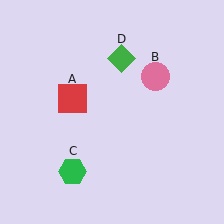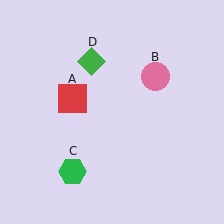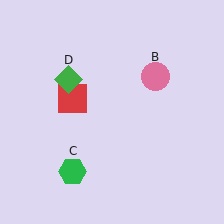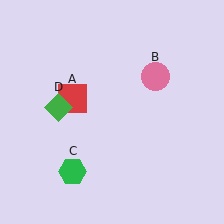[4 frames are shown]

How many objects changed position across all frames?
1 object changed position: green diamond (object D).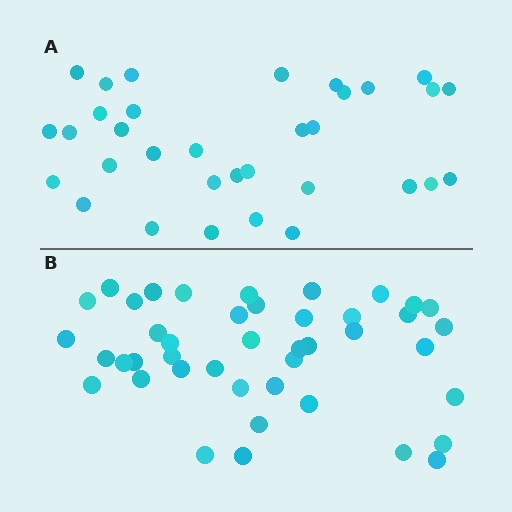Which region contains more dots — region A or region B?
Region B (the bottom region) has more dots.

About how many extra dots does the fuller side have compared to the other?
Region B has roughly 10 or so more dots than region A.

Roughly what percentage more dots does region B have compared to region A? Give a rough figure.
About 30% more.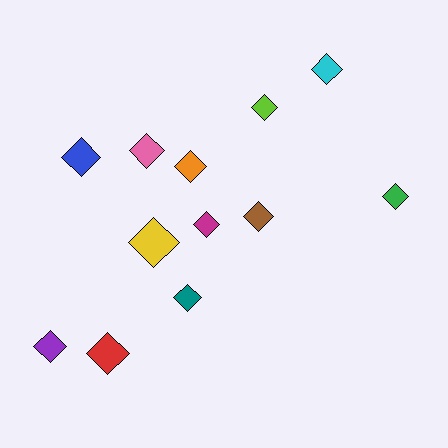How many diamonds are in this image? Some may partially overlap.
There are 12 diamonds.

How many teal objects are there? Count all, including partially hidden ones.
There is 1 teal object.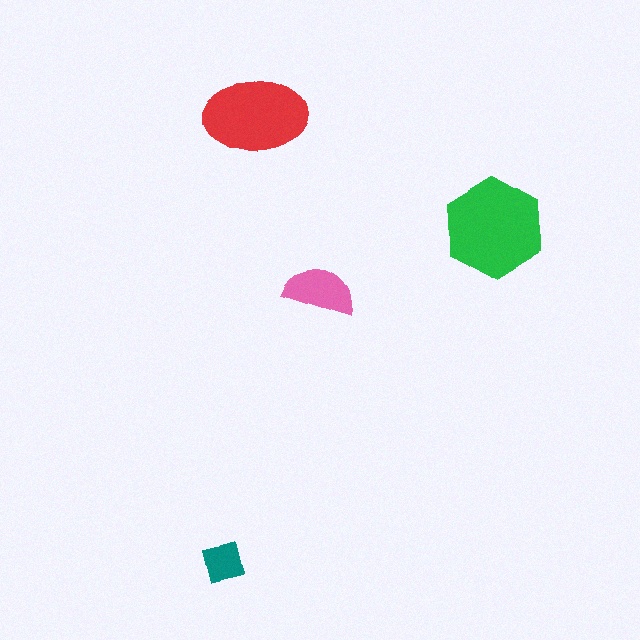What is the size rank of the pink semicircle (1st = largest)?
3rd.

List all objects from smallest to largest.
The teal square, the pink semicircle, the red ellipse, the green hexagon.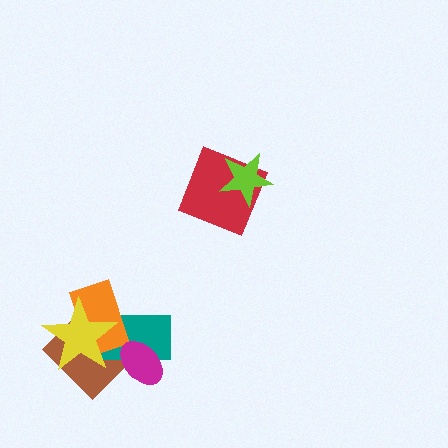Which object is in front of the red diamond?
The lime star is in front of the red diamond.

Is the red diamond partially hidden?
Yes, it is partially covered by another shape.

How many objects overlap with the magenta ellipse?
2 objects overlap with the magenta ellipse.